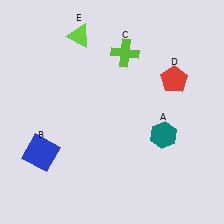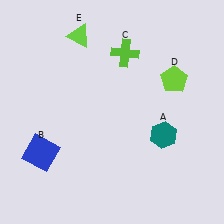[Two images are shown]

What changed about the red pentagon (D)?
In Image 1, D is red. In Image 2, it changed to lime.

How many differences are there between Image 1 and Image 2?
There is 1 difference between the two images.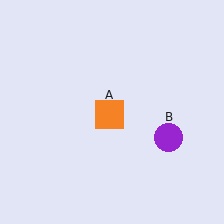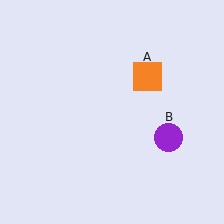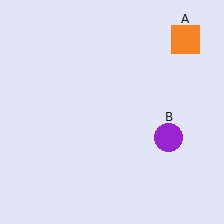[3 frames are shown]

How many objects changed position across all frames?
1 object changed position: orange square (object A).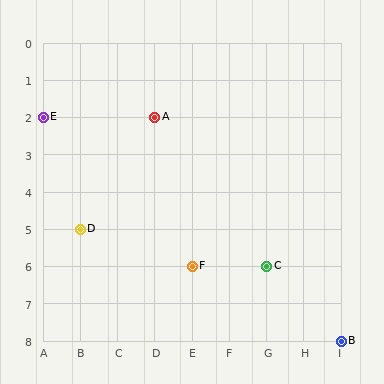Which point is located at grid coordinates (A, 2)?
Point E is at (A, 2).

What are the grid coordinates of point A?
Point A is at grid coordinates (D, 2).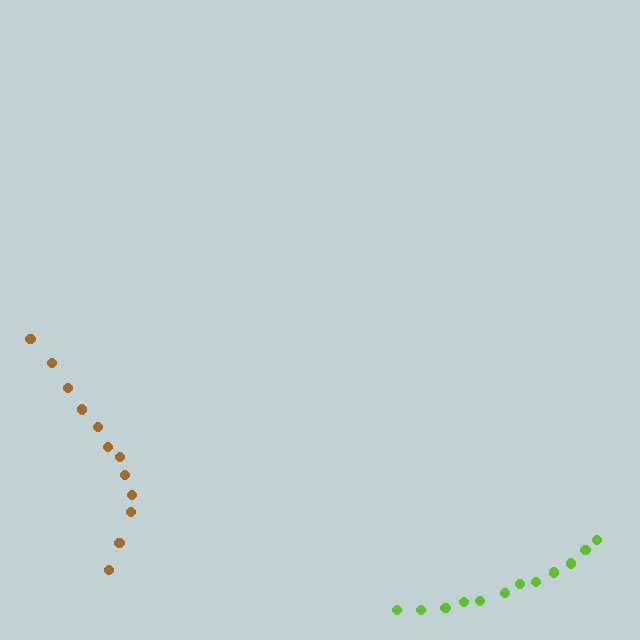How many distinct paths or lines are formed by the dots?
There are 2 distinct paths.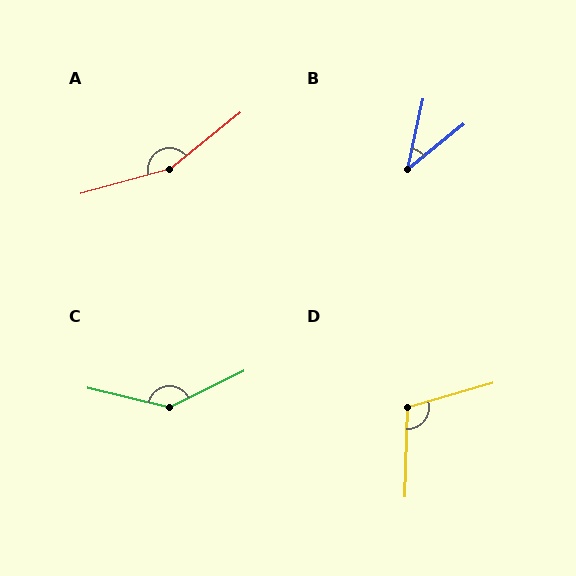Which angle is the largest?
A, at approximately 156 degrees.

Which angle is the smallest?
B, at approximately 39 degrees.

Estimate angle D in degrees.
Approximately 107 degrees.